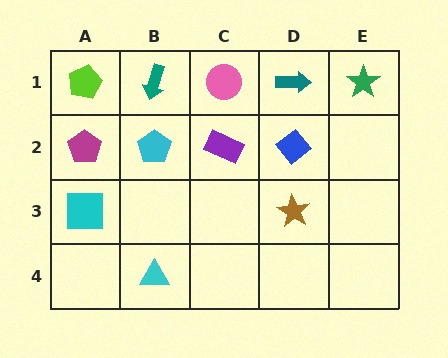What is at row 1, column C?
A pink circle.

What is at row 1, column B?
A teal arrow.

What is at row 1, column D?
A teal arrow.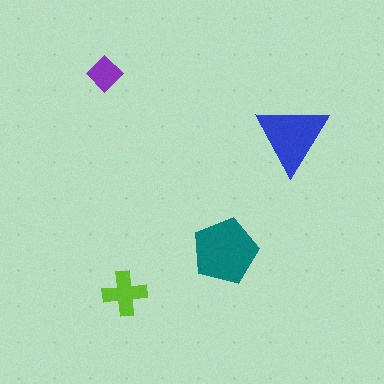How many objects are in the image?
There are 4 objects in the image.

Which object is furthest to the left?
The purple diamond is leftmost.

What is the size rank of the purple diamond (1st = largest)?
4th.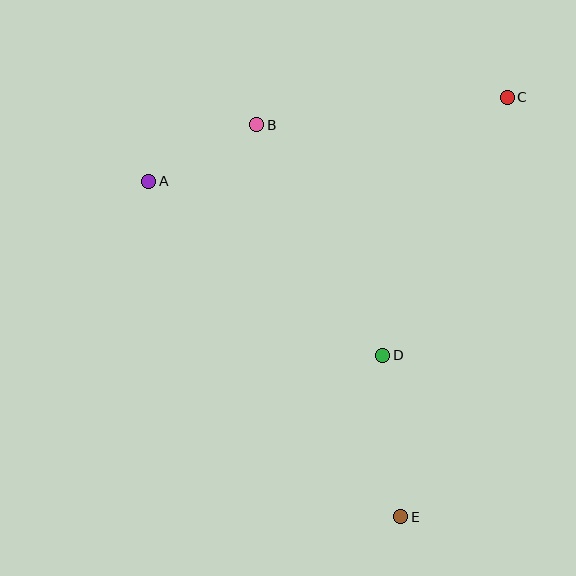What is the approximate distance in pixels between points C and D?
The distance between C and D is approximately 286 pixels.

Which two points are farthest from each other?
Points C and E are farthest from each other.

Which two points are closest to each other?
Points A and B are closest to each other.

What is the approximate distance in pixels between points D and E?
The distance between D and E is approximately 163 pixels.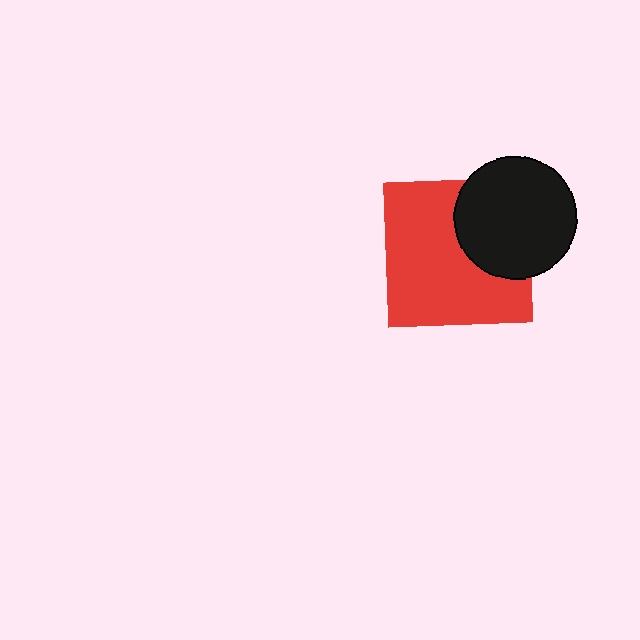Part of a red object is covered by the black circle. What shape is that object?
It is a square.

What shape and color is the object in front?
The object in front is a black circle.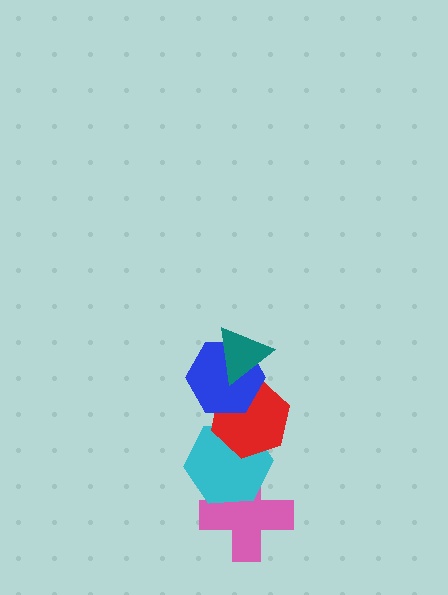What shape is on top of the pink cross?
The cyan hexagon is on top of the pink cross.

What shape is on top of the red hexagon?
The blue hexagon is on top of the red hexagon.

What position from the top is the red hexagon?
The red hexagon is 3rd from the top.